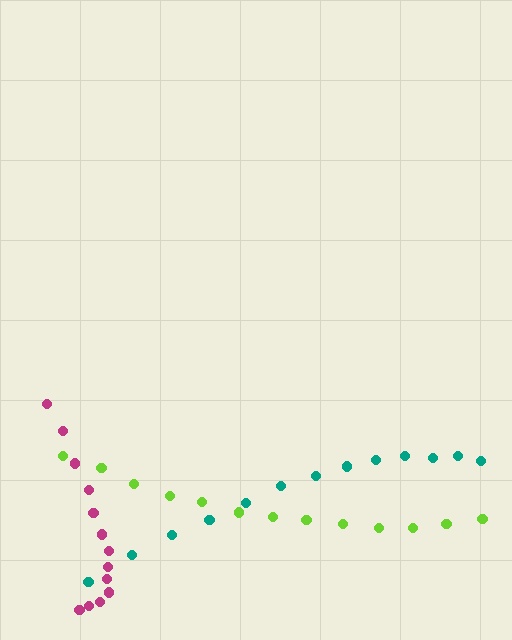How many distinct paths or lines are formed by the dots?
There are 3 distinct paths.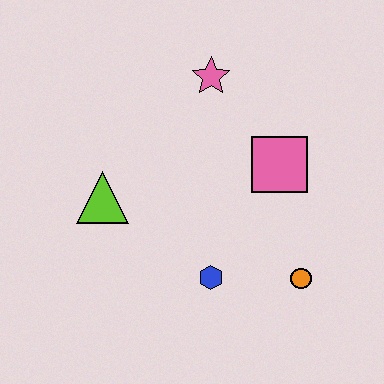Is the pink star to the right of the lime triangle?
Yes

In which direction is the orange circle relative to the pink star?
The orange circle is below the pink star.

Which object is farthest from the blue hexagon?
The pink star is farthest from the blue hexagon.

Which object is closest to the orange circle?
The blue hexagon is closest to the orange circle.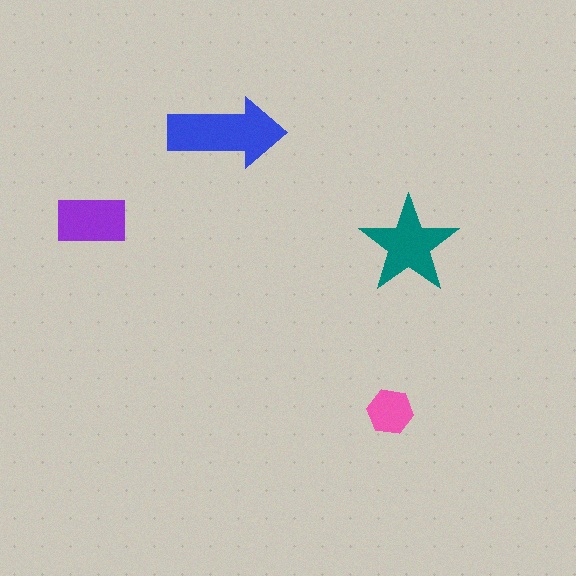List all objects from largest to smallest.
The blue arrow, the teal star, the purple rectangle, the pink hexagon.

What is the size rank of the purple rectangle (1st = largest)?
3rd.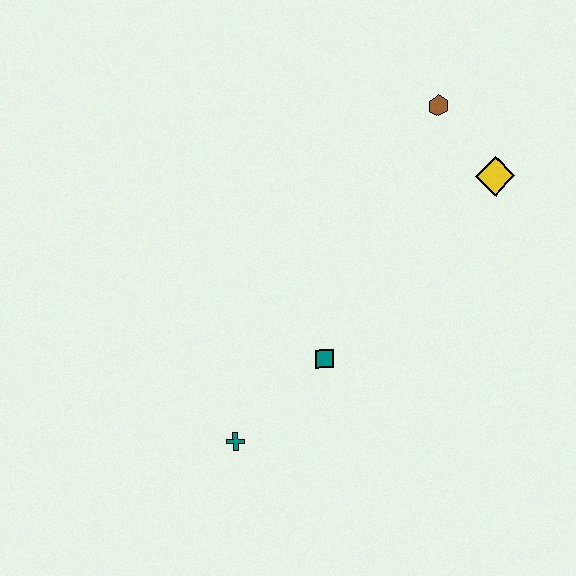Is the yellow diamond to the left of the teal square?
No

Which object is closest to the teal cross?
The teal square is closest to the teal cross.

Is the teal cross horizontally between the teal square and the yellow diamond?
No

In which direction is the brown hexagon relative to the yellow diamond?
The brown hexagon is above the yellow diamond.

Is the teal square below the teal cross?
No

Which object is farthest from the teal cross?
The brown hexagon is farthest from the teal cross.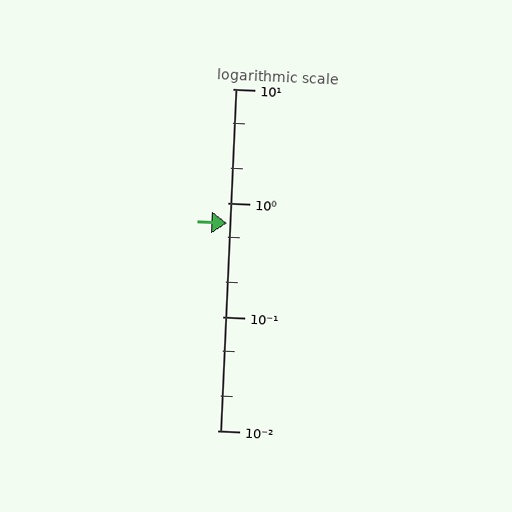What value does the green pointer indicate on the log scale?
The pointer indicates approximately 0.66.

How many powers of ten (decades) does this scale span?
The scale spans 3 decades, from 0.01 to 10.